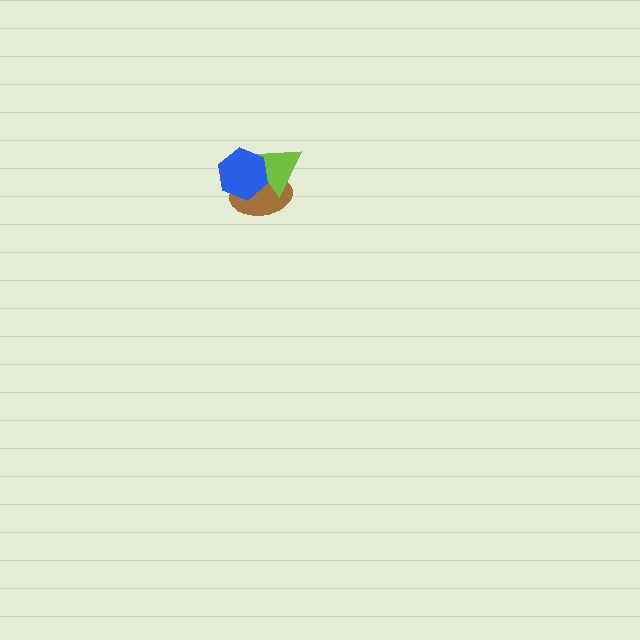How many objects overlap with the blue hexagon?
2 objects overlap with the blue hexagon.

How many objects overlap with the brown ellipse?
2 objects overlap with the brown ellipse.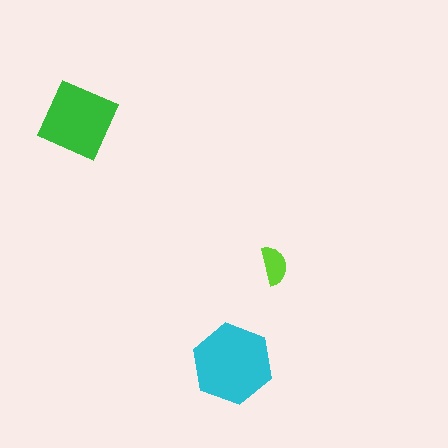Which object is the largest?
The cyan hexagon.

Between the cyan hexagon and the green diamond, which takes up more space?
The cyan hexagon.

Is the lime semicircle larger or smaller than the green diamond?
Smaller.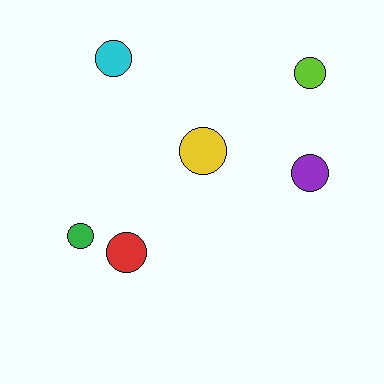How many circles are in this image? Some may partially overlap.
There are 6 circles.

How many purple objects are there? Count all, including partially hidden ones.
There is 1 purple object.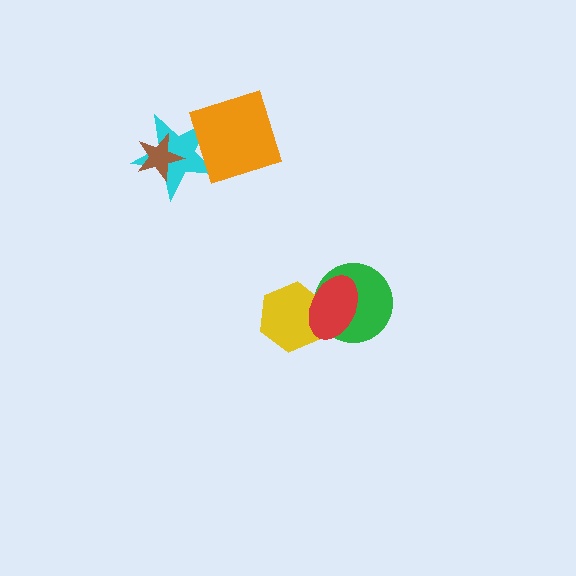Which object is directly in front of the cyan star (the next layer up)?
The orange square is directly in front of the cyan star.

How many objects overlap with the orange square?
1 object overlaps with the orange square.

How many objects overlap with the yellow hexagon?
2 objects overlap with the yellow hexagon.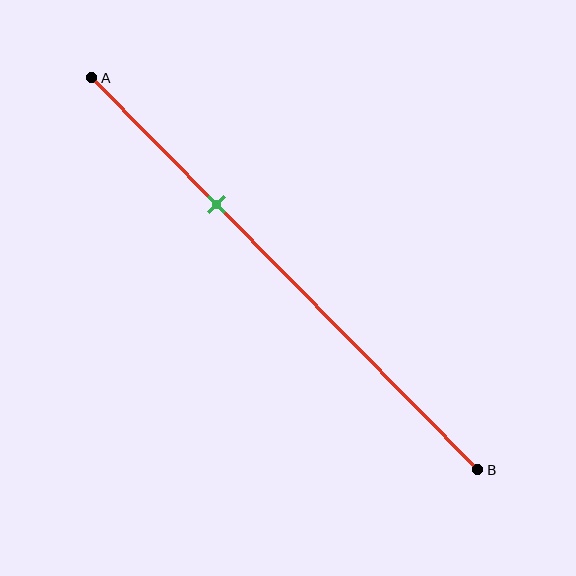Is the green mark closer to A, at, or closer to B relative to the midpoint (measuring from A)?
The green mark is closer to point A than the midpoint of segment AB.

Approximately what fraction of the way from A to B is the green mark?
The green mark is approximately 30% of the way from A to B.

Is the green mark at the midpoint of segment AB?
No, the mark is at about 30% from A, not at the 50% midpoint.